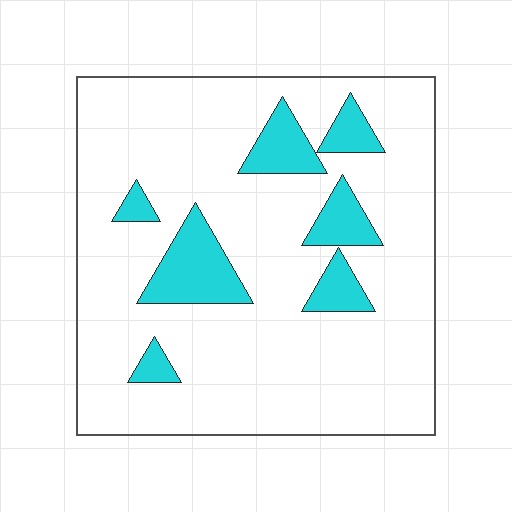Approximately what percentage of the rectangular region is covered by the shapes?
Approximately 15%.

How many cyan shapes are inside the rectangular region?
7.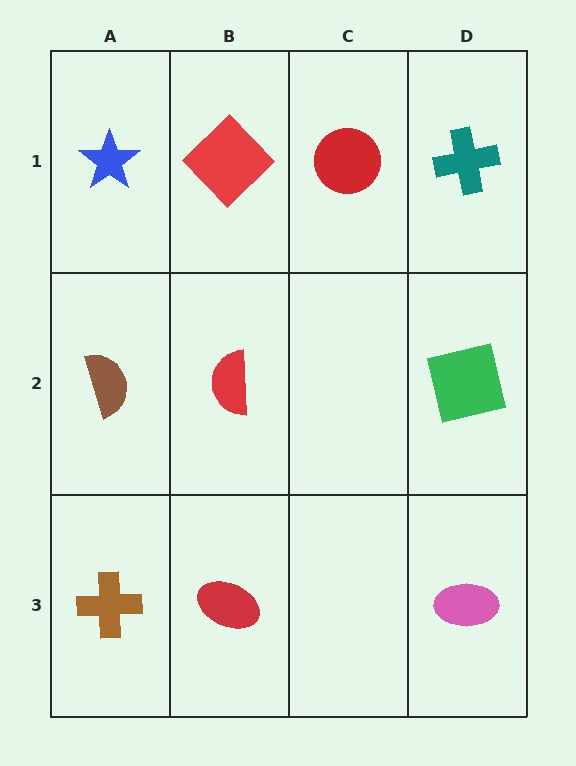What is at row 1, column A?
A blue star.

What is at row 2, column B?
A red semicircle.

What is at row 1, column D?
A teal cross.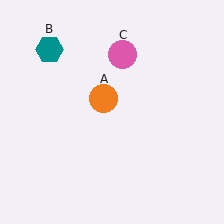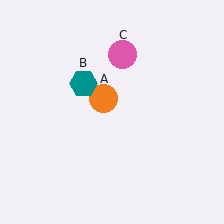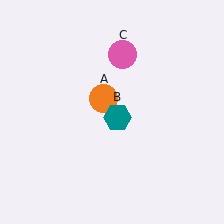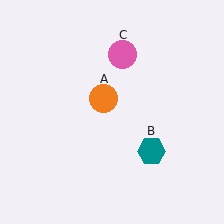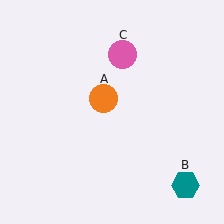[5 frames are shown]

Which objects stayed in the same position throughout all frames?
Orange circle (object A) and pink circle (object C) remained stationary.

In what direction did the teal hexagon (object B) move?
The teal hexagon (object B) moved down and to the right.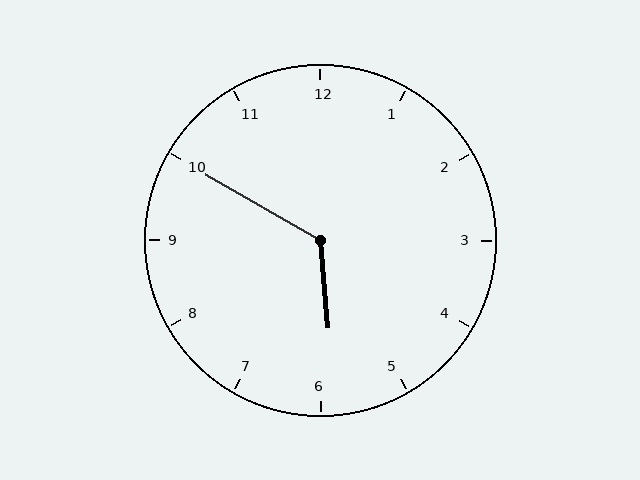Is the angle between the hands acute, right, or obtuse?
It is obtuse.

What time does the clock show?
5:50.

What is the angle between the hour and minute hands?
Approximately 125 degrees.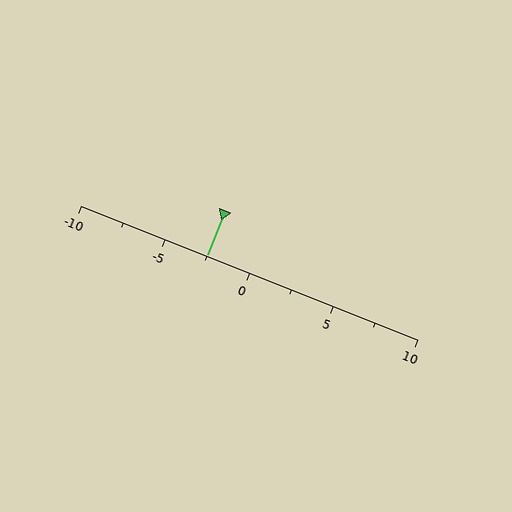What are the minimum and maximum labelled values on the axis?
The axis runs from -10 to 10.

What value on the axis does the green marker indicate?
The marker indicates approximately -2.5.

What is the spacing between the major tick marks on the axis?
The major ticks are spaced 5 apart.